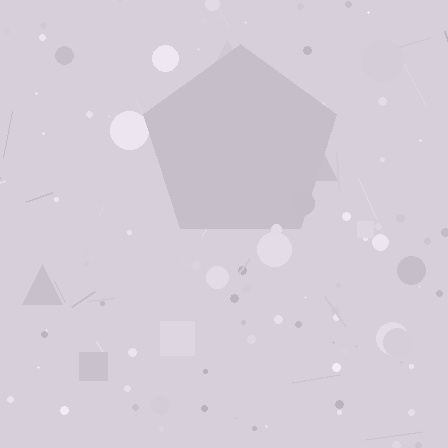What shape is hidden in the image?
A pentagon is hidden in the image.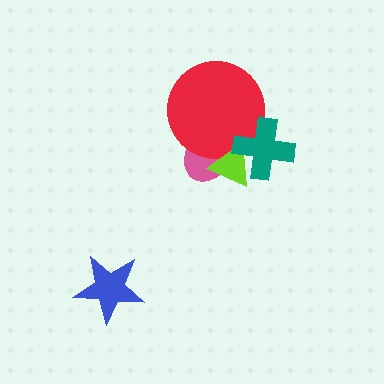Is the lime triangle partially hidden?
Yes, it is partially covered by another shape.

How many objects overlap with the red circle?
3 objects overlap with the red circle.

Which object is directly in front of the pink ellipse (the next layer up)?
The red circle is directly in front of the pink ellipse.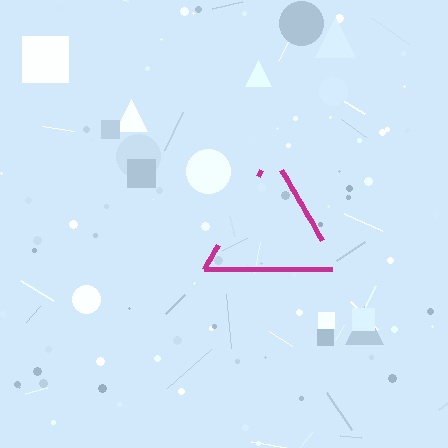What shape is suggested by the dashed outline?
The dashed outline suggests a triangle.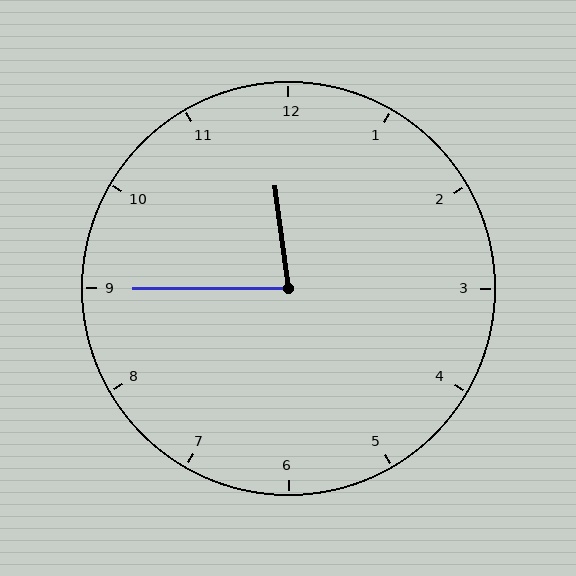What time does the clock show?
11:45.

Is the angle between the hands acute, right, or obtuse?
It is acute.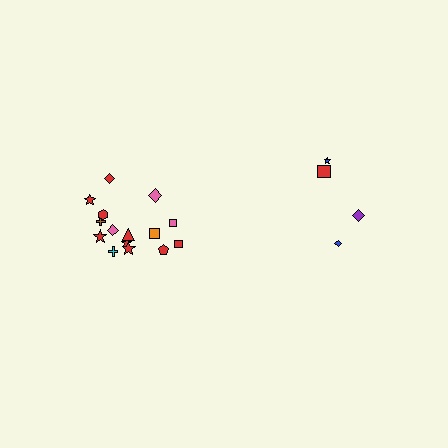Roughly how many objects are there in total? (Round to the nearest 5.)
Roughly 20 objects in total.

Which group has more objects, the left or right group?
The left group.